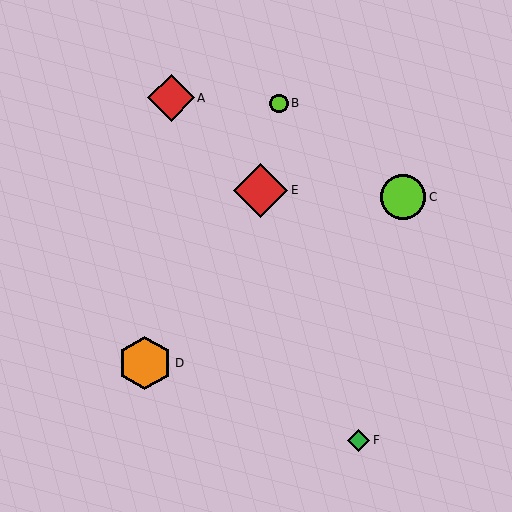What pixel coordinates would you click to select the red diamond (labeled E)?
Click at (261, 190) to select the red diamond E.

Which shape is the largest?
The red diamond (labeled E) is the largest.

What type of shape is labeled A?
Shape A is a red diamond.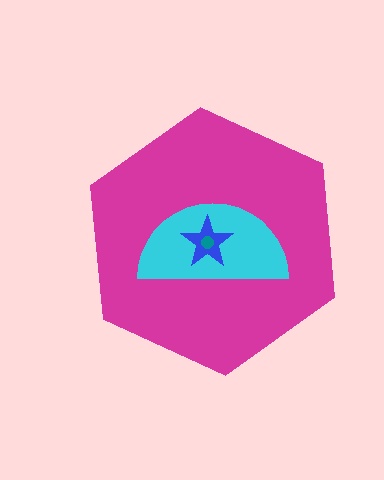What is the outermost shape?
The magenta hexagon.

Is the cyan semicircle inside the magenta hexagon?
Yes.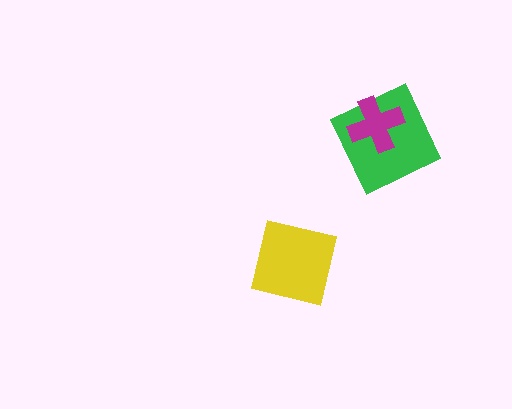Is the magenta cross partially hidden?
No, no other shape covers it.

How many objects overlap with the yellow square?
0 objects overlap with the yellow square.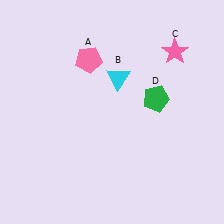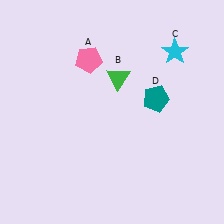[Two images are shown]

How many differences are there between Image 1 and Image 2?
There are 3 differences between the two images.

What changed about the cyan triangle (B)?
In Image 1, B is cyan. In Image 2, it changed to green.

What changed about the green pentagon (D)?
In Image 1, D is green. In Image 2, it changed to teal.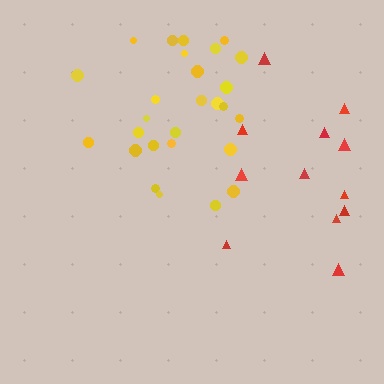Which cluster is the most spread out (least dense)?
Red.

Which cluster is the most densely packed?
Yellow.